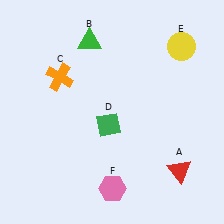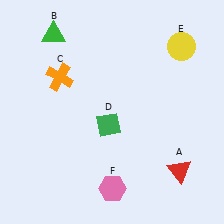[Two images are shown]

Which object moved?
The green triangle (B) moved left.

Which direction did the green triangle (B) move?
The green triangle (B) moved left.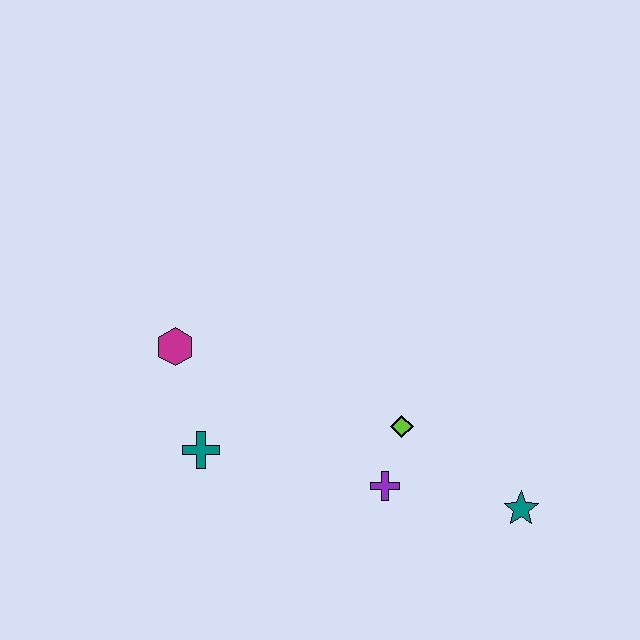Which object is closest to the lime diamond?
The purple cross is closest to the lime diamond.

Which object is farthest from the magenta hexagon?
The teal star is farthest from the magenta hexagon.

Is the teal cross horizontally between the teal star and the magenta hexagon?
Yes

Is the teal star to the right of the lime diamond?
Yes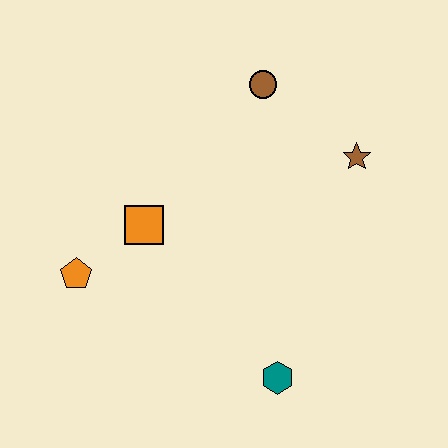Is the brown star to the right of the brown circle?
Yes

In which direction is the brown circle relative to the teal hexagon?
The brown circle is above the teal hexagon.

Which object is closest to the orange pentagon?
The orange square is closest to the orange pentagon.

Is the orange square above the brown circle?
No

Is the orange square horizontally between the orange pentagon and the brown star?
Yes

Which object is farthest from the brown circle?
The teal hexagon is farthest from the brown circle.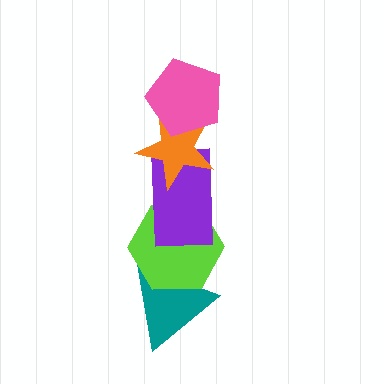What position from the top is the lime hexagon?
The lime hexagon is 4th from the top.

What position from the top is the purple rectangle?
The purple rectangle is 3rd from the top.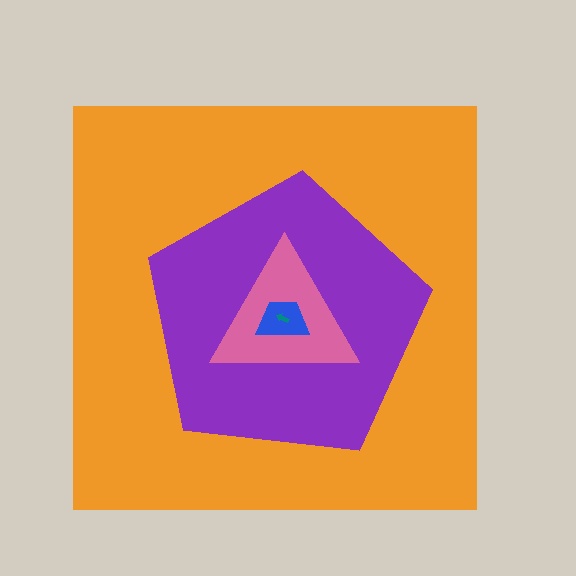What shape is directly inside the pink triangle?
The blue trapezoid.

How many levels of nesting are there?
5.